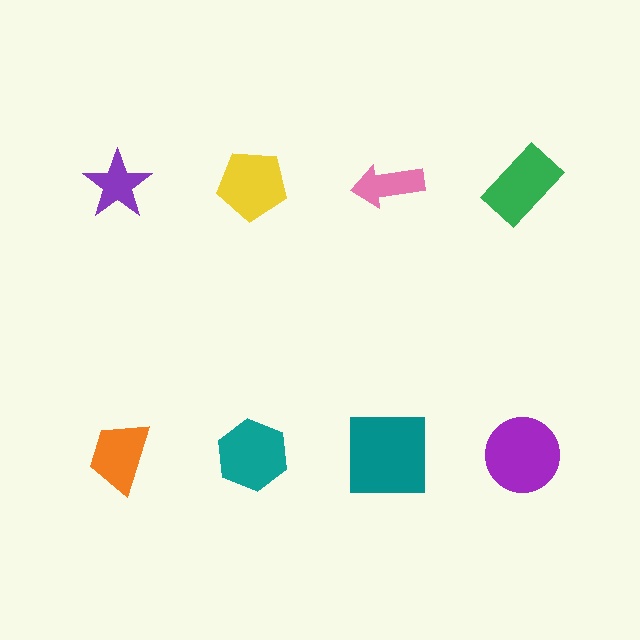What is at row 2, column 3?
A teal square.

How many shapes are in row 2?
4 shapes.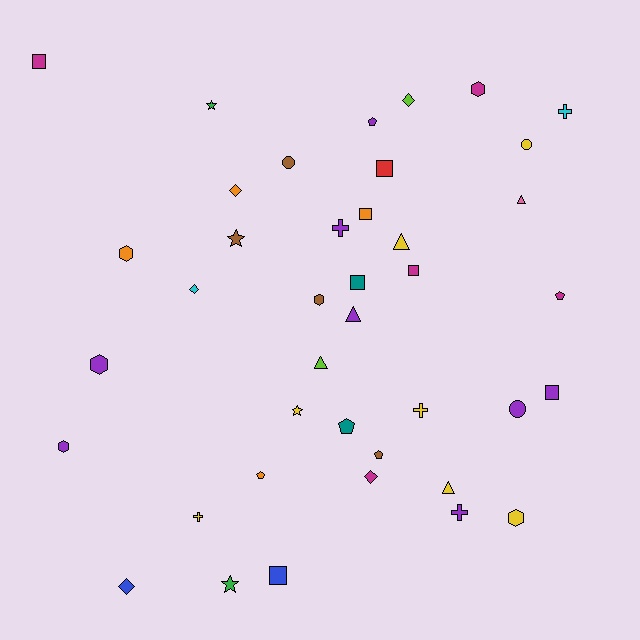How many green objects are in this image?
There are 2 green objects.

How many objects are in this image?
There are 40 objects.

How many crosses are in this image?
There are 5 crosses.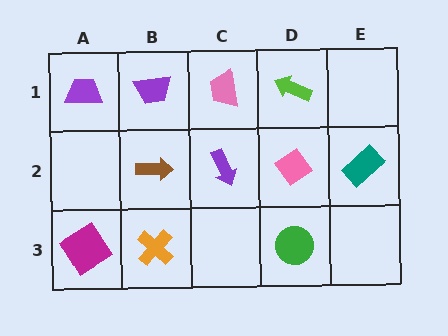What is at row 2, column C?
A purple arrow.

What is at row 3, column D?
A green circle.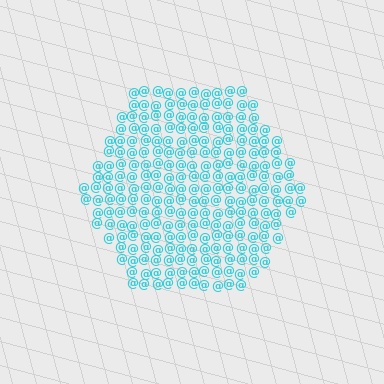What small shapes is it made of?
It is made of small at signs.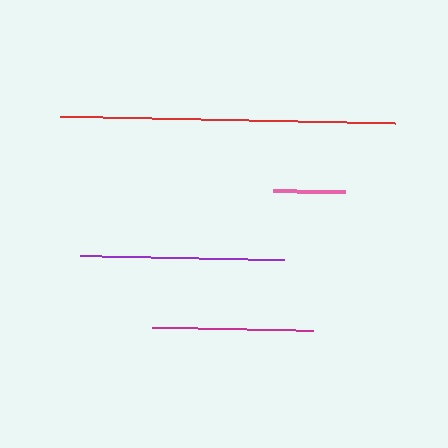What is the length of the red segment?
The red segment is approximately 335 pixels long.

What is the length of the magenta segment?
The magenta segment is approximately 161 pixels long.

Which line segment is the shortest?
The pink line is the shortest at approximately 72 pixels.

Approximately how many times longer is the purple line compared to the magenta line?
The purple line is approximately 1.3 times the length of the magenta line.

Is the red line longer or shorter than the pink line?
The red line is longer than the pink line.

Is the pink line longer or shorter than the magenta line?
The magenta line is longer than the pink line.